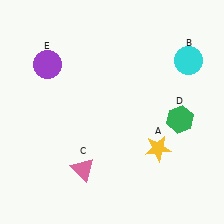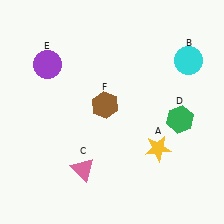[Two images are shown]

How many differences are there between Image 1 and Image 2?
There is 1 difference between the two images.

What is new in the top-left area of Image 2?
A brown hexagon (F) was added in the top-left area of Image 2.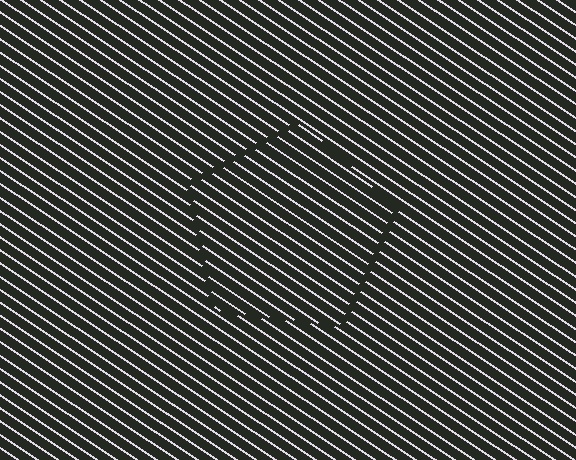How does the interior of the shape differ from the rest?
The interior of the shape contains the same grating, shifted by half a period — the contour is defined by the phase discontinuity where line-ends from the inner and outer gratings abut.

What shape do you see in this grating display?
An illusory pentagon. The interior of the shape contains the same grating, shifted by half a period — the contour is defined by the phase discontinuity where line-ends from the inner and outer gratings abut.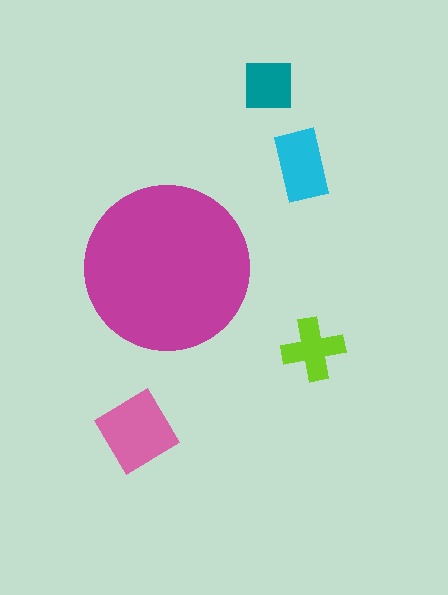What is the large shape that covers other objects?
A magenta circle.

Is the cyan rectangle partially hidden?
No, the cyan rectangle is fully visible.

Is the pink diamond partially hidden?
No, the pink diamond is fully visible.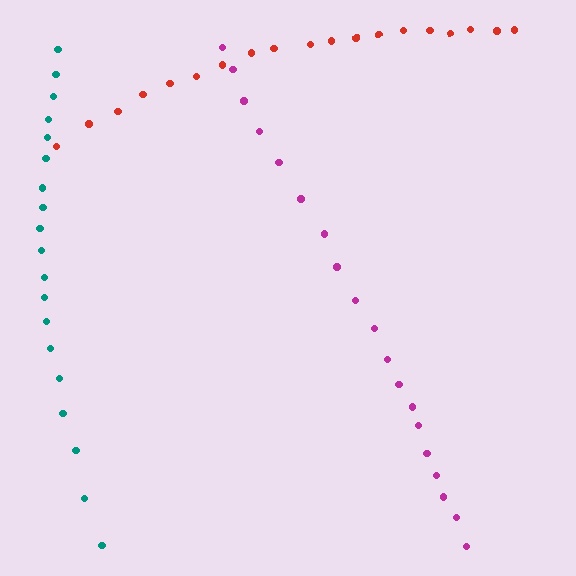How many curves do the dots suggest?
There are 3 distinct paths.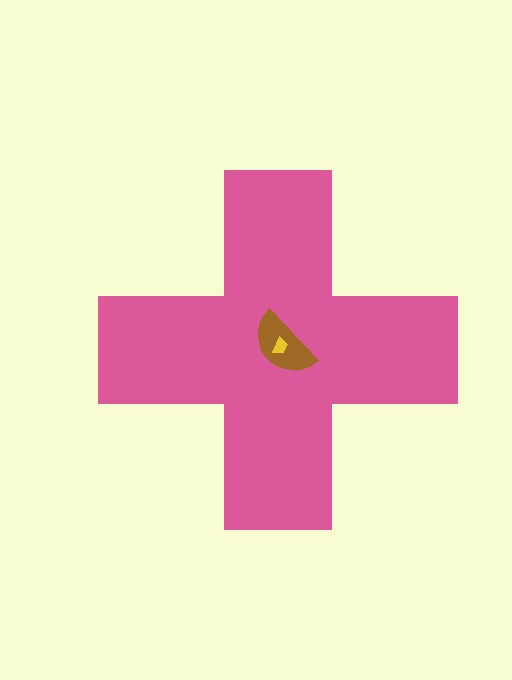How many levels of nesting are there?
3.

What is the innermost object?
The yellow trapezoid.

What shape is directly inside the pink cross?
The brown semicircle.